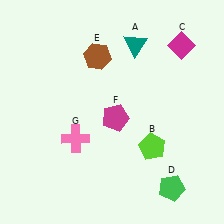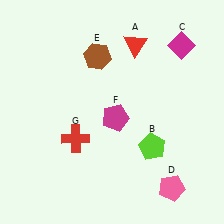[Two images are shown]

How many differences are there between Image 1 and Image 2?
There are 3 differences between the two images.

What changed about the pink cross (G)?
In Image 1, G is pink. In Image 2, it changed to red.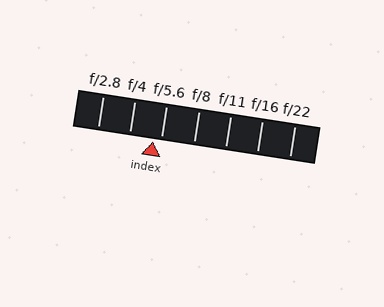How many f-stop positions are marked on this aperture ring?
There are 7 f-stop positions marked.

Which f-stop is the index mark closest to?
The index mark is closest to f/5.6.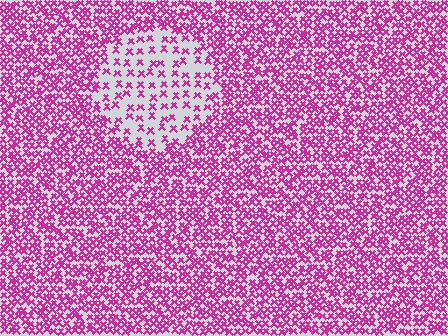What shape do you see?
I see a circle.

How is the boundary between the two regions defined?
The boundary is defined by a change in element density (approximately 2.5x ratio). All elements are the same color, size, and shape.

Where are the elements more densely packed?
The elements are more densely packed outside the circle boundary.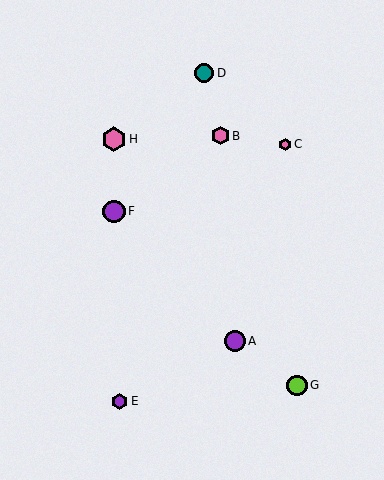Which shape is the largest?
The pink hexagon (labeled H) is the largest.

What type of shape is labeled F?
Shape F is a purple circle.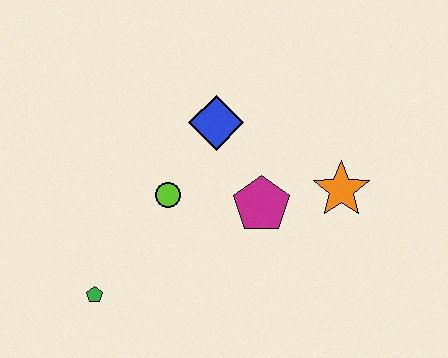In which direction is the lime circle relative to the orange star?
The lime circle is to the left of the orange star.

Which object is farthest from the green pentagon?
The orange star is farthest from the green pentagon.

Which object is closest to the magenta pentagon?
The orange star is closest to the magenta pentagon.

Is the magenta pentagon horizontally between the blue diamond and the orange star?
Yes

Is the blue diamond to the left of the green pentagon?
No